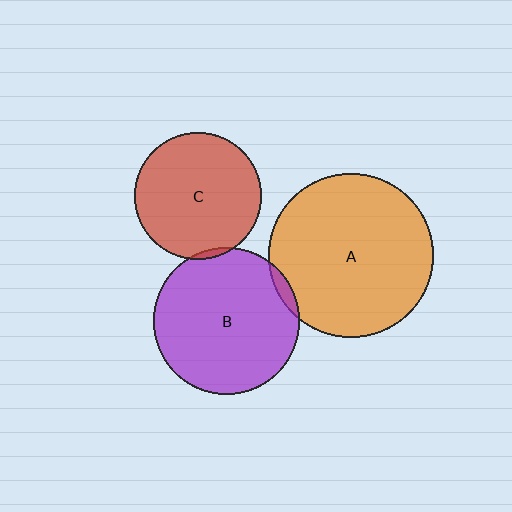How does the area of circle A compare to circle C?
Approximately 1.7 times.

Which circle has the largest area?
Circle A (orange).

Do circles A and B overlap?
Yes.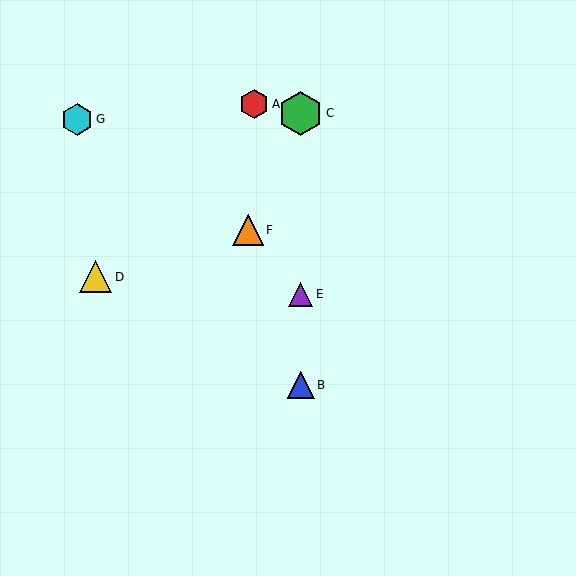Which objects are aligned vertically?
Objects B, C, E are aligned vertically.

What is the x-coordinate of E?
Object E is at x≈301.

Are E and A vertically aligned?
No, E is at x≈301 and A is at x≈254.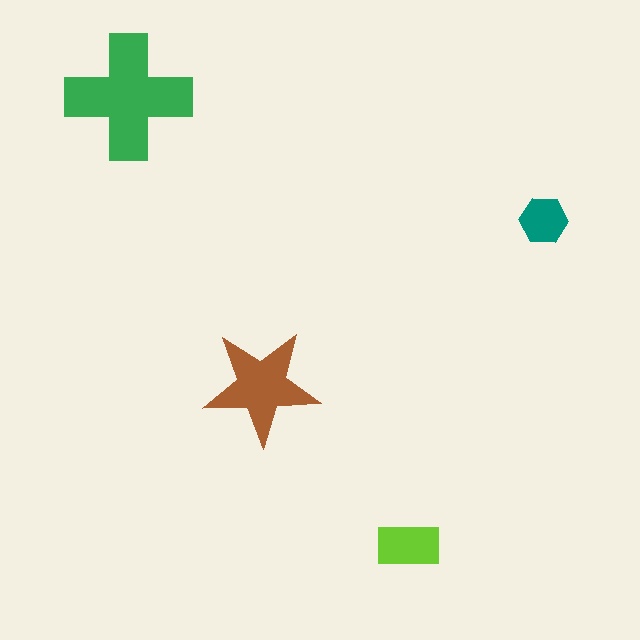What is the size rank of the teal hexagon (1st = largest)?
4th.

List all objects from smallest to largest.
The teal hexagon, the lime rectangle, the brown star, the green cross.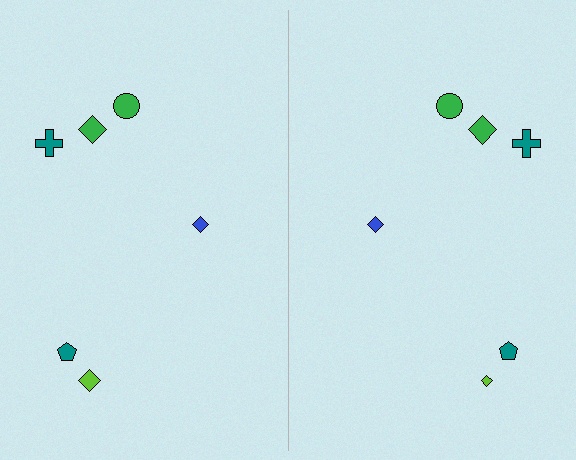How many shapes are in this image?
There are 12 shapes in this image.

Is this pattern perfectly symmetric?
No, the pattern is not perfectly symmetric. The lime diamond on the right side has a different size than its mirror counterpart.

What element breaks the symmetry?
The lime diamond on the right side has a different size than its mirror counterpart.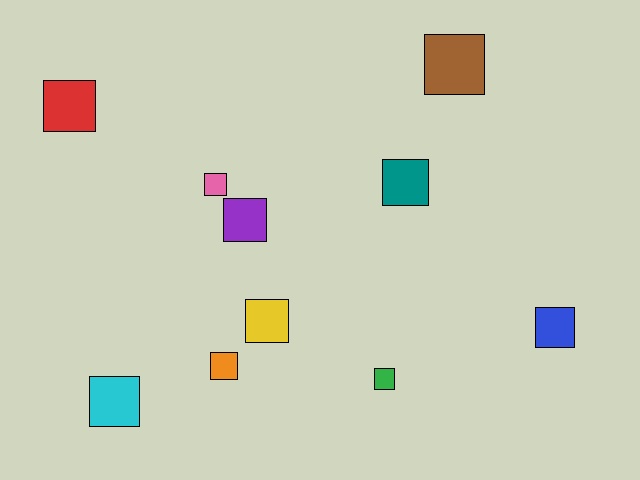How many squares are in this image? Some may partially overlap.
There are 10 squares.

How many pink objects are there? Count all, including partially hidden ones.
There is 1 pink object.